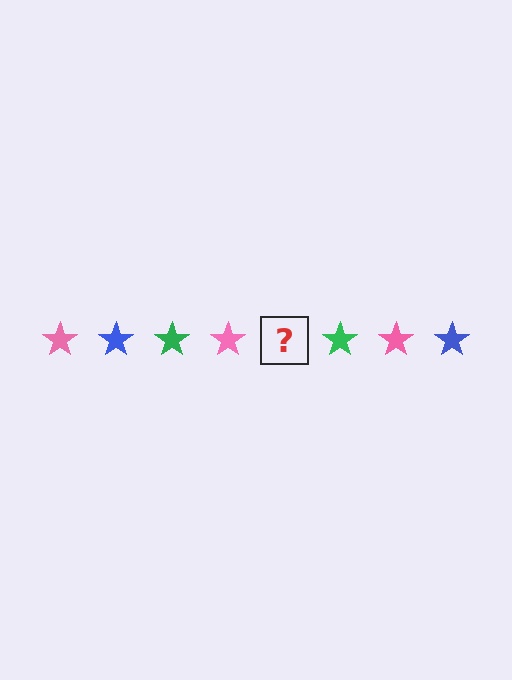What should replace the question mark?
The question mark should be replaced with a blue star.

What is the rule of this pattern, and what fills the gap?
The rule is that the pattern cycles through pink, blue, green stars. The gap should be filled with a blue star.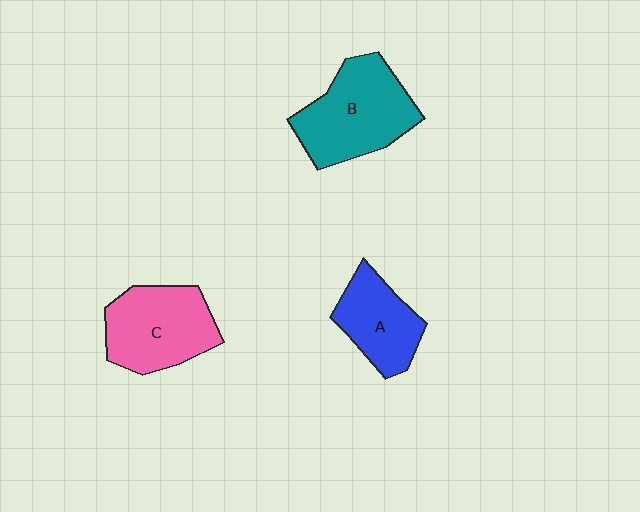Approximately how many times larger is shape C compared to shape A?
Approximately 1.3 times.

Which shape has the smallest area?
Shape A (blue).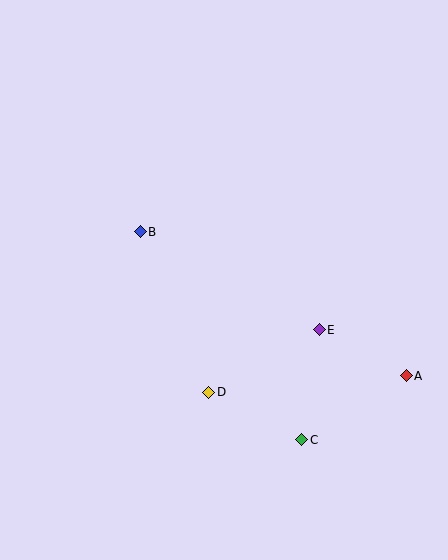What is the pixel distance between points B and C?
The distance between B and C is 263 pixels.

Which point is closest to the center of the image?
Point B at (140, 232) is closest to the center.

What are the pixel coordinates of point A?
Point A is at (406, 376).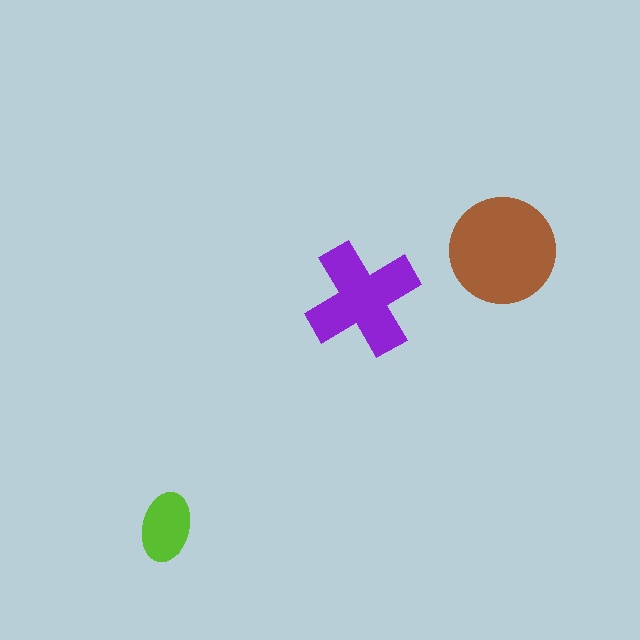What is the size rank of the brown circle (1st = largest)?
1st.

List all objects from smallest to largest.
The lime ellipse, the purple cross, the brown circle.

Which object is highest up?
The brown circle is topmost.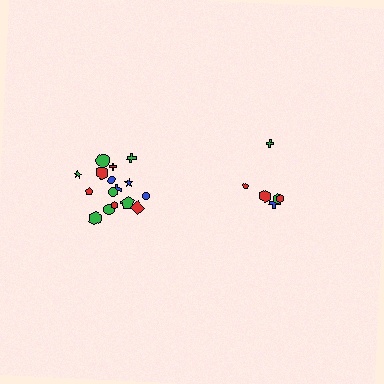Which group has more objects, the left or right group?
The left group.